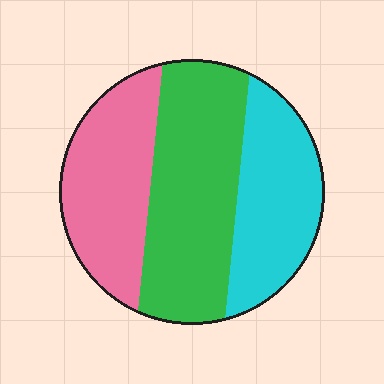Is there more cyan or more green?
Green.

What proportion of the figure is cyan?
Cyan covers 29% of the figure.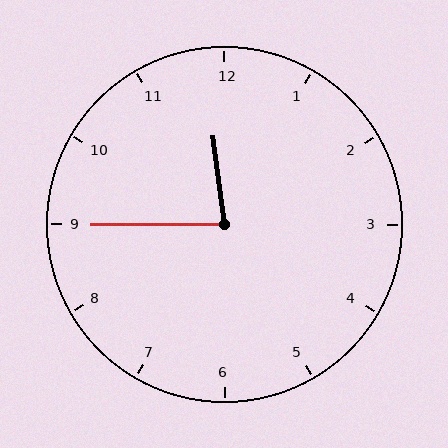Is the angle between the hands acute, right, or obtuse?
It is acute.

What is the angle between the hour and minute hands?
Approximately 82 degrees.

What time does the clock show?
11:45.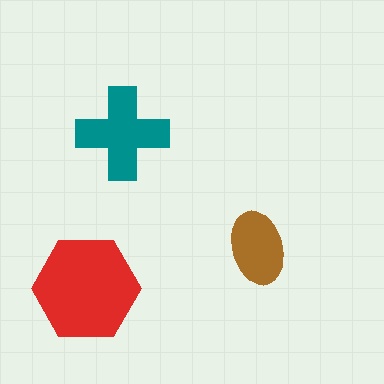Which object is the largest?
The red hexagon.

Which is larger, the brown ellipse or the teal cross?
The teal cross.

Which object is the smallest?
The brown ellipse.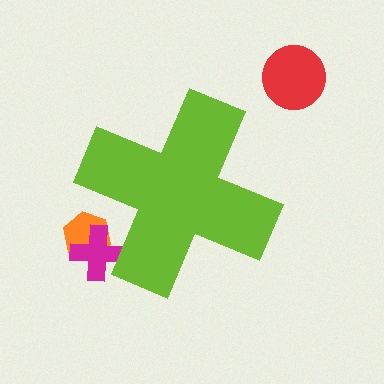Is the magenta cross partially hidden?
Yes, the magenta cross is partially hidden behind the lime cross.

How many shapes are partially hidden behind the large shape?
2 shapes are partially hidden.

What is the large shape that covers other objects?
A lime cross.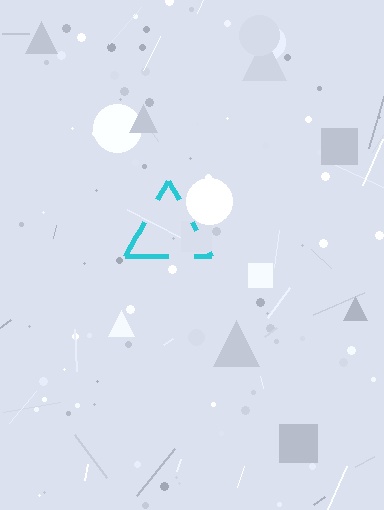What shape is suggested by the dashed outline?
The dashed outline suggests a triangle.